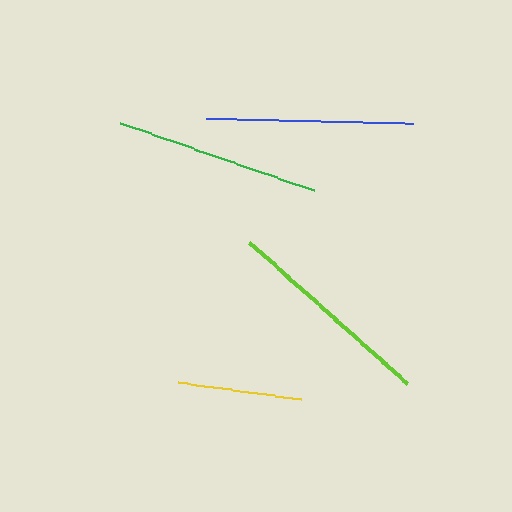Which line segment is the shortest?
The yellow line is the shortest at approximately 123 pixels.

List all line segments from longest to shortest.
From longest to shortest: lime, blue, green, yellow.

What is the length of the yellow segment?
The yellow segment is approximately 123 pixels long.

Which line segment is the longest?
The lime line is the longest at approximately 212 pixels.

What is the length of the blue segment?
The blue segment is approximately 207 pixels long.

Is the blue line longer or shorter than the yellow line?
The blue line is longer than the yellow line.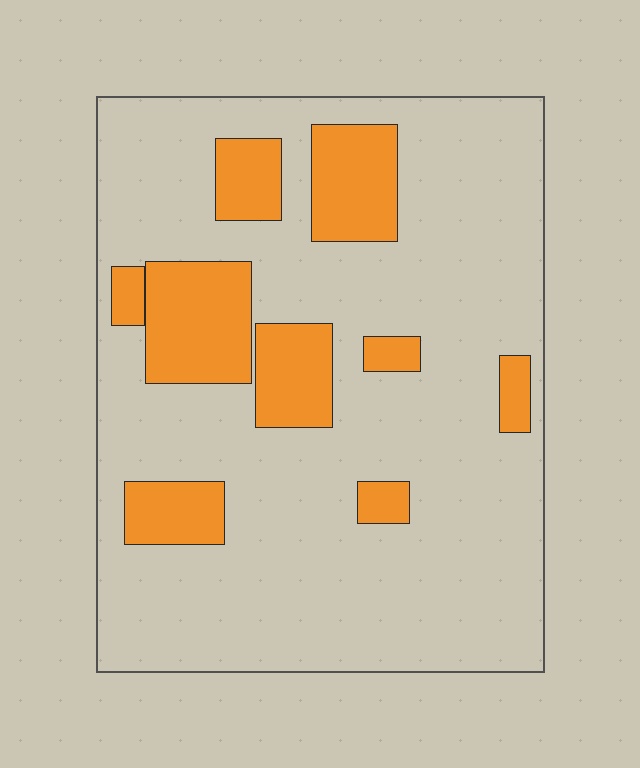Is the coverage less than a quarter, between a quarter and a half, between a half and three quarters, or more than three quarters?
Less than a quarter.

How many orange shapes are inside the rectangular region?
9.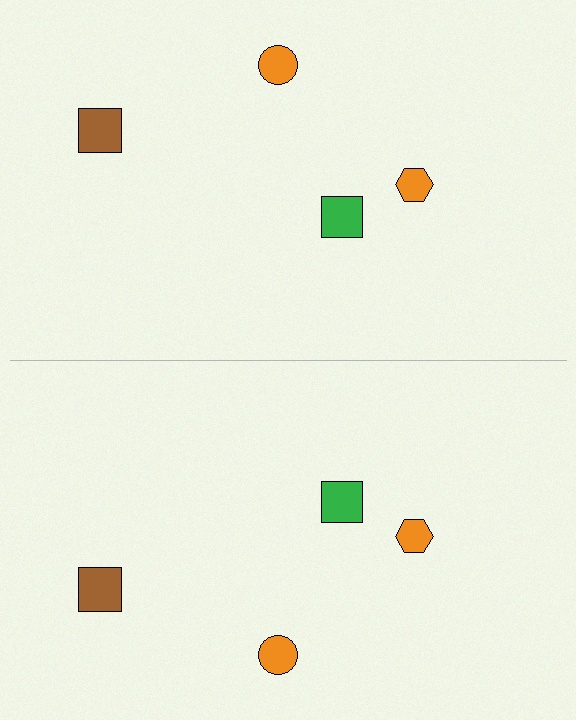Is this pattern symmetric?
Yes, this pattern has bilateral (reflection) symmetry.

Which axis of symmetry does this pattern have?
The pattern has a horizontal axis of symmetry running through the center of the image.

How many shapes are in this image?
There are 8 shapes in this image.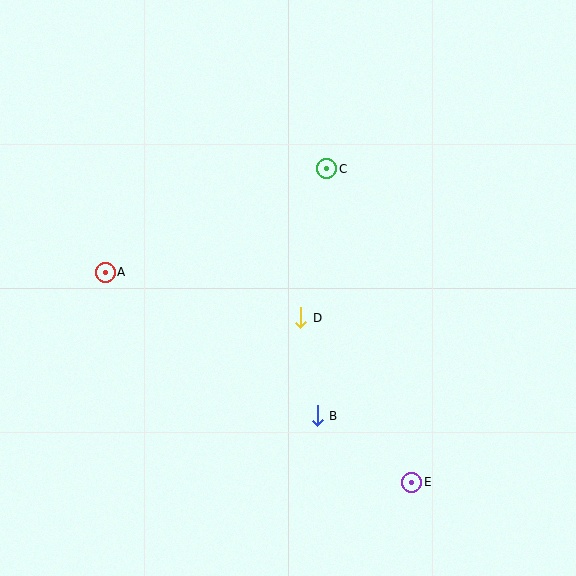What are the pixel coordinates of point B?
Point B is at (317, 416).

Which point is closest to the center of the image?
Point D at (301, 318) is closest to the center.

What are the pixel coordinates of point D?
Point D is at (301, 318).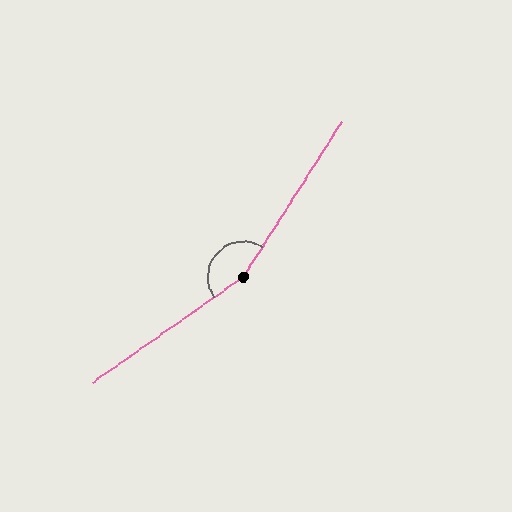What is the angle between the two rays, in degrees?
Approximately 157 degrees.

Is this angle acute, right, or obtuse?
It is obtuse.